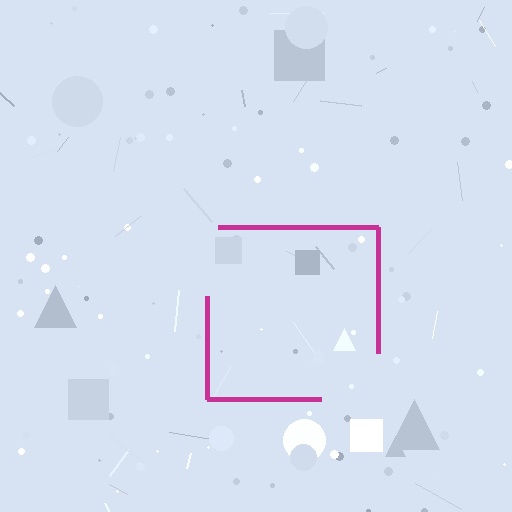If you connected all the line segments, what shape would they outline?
They would outline a square.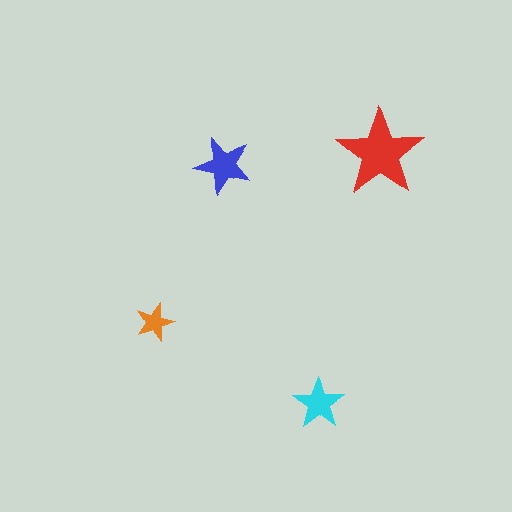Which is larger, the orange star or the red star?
The red one.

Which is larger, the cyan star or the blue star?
The blue one.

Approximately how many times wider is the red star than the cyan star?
About 1.5 times wider.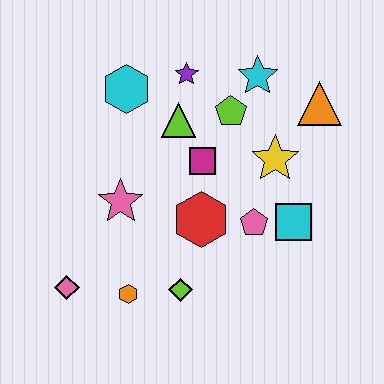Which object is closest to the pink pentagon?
The cyan square is closest to the pink pentagon.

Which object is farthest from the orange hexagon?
The orange triangle is farthest from the orange hexagon.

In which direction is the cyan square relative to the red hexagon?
The cyan square is to the right of the red hexagon.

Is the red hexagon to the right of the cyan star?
No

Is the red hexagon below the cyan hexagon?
Yes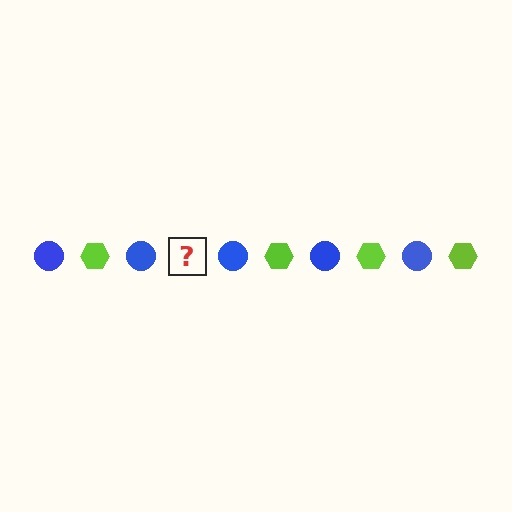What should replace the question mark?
The question mark should be replaced with a lime hexagon.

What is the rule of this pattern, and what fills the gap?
The rule is that the pattern alternates between blue circle and lime hexagon. The gap should be filled with a lime hexagon.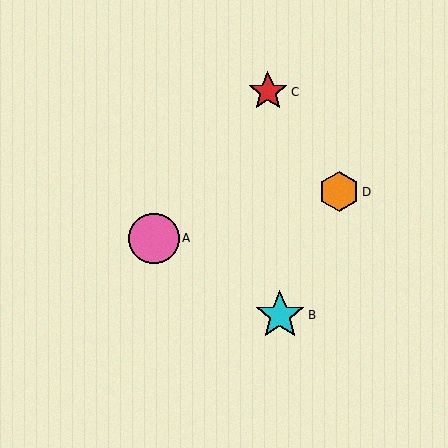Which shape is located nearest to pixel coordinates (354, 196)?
The orange hexagon (labeled D) at (339, 192) is nearest to that location.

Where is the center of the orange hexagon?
The center of the orange hexagon is at (339, 192).